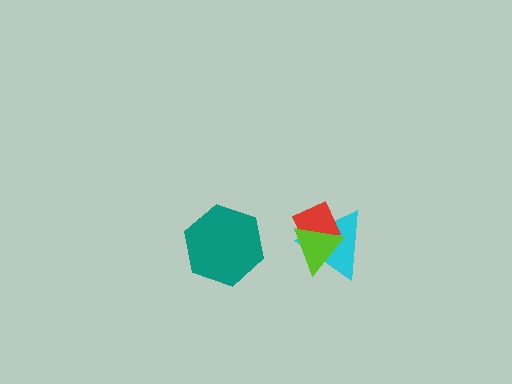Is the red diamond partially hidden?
Yes, it is partially covered by another shape.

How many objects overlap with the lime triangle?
2 objects overlap with the lime triangle.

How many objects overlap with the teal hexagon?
0 objects overlap with the teal hexagon.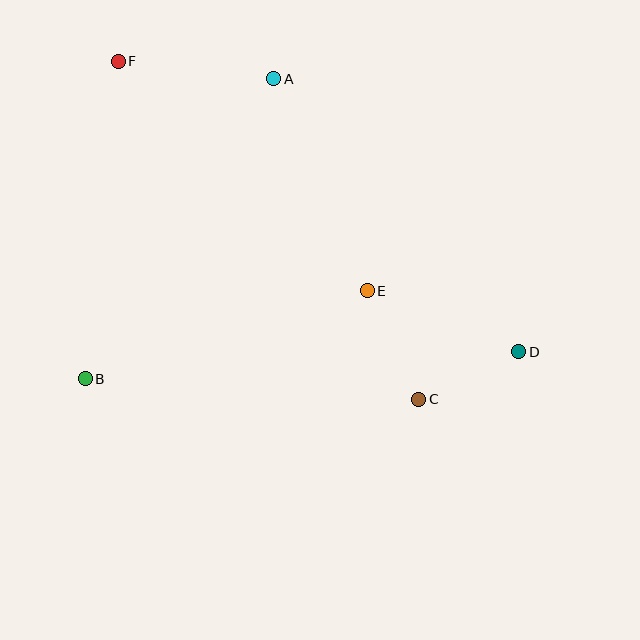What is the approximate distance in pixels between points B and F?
The distance between B and F is approximately 319 pixels.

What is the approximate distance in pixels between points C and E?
The distance between C and E is approximately 120 pixels.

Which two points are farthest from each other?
Points D and F are farthest from each other.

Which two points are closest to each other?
Points C and D are closest to each other.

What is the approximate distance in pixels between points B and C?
The distance between B and C is approximately 334 pixels.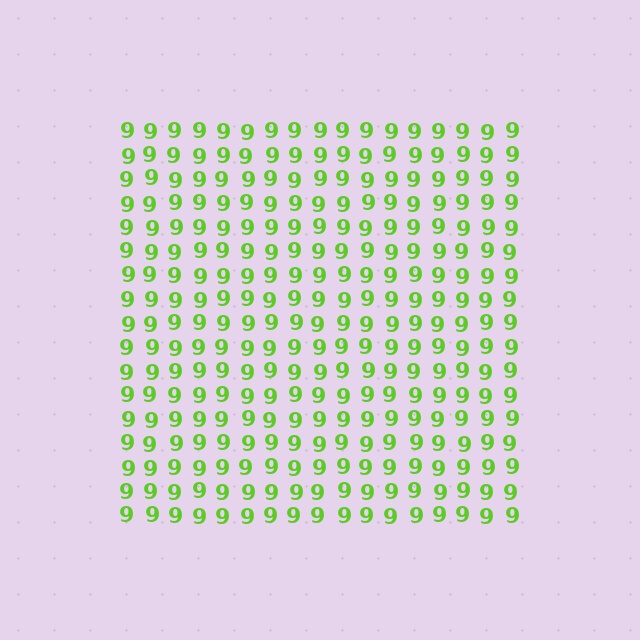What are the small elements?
The small elements are digit 9's.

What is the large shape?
The large shape is a square.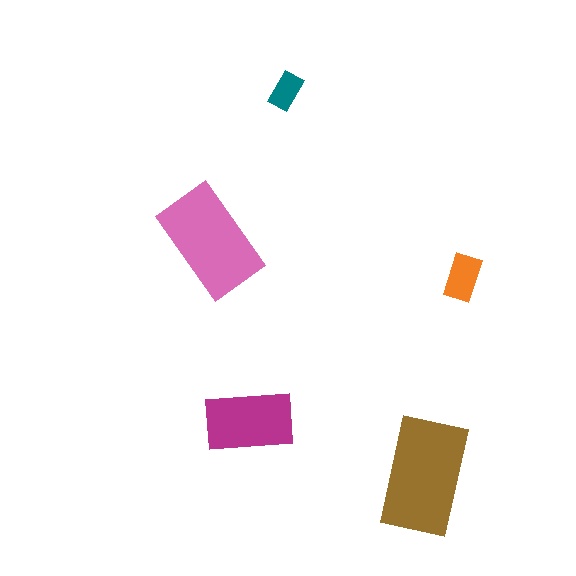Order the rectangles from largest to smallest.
the brown one, the pink one, the magenta one, the orange one, the teal one.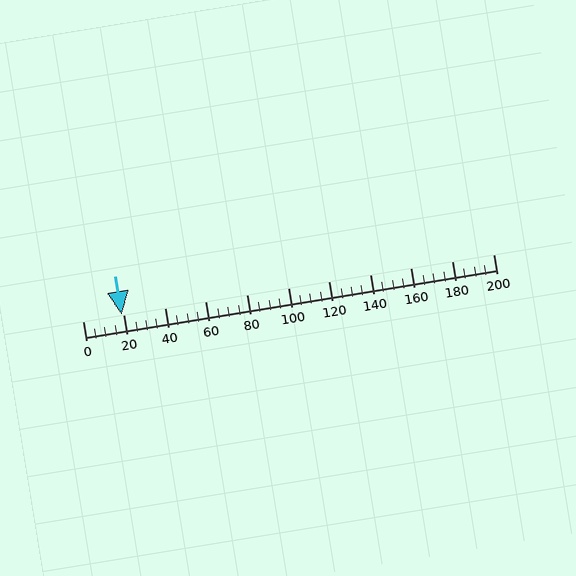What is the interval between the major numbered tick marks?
The major tick marks are spaced 20 units apart.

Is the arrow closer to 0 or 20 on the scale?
The arrow is closer to 20.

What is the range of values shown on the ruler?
The ruler shows values from 0 to 200.